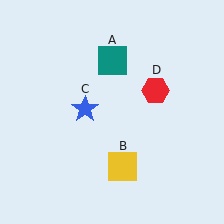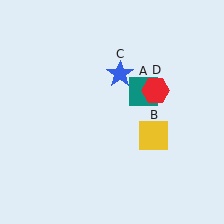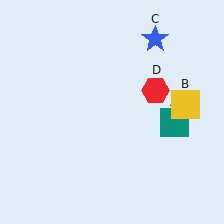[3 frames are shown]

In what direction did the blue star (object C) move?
The blue star (object C) moved up and to the right.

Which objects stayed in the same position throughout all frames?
Red hexagon (object D) remained stationary.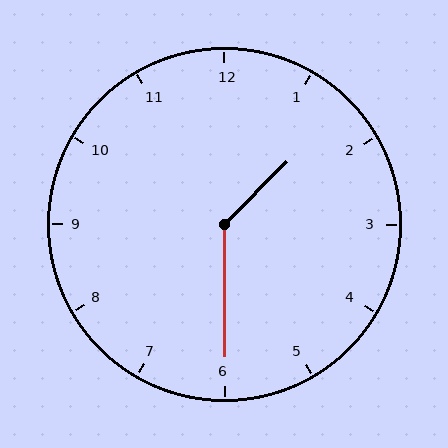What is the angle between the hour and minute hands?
Approximately 135 degrees.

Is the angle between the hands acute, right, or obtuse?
It is obtuse.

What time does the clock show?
1:30.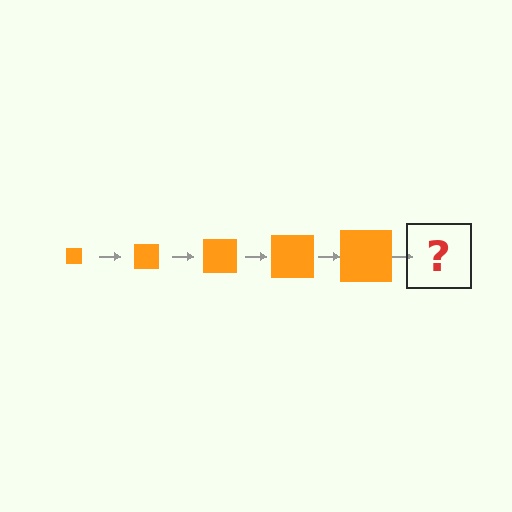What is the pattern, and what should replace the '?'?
The pattern is that the square gets progressively larger each step. The '?' should be an orange square, larger than the previous one.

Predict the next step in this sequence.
The next step is an orange square, larger than the previous one.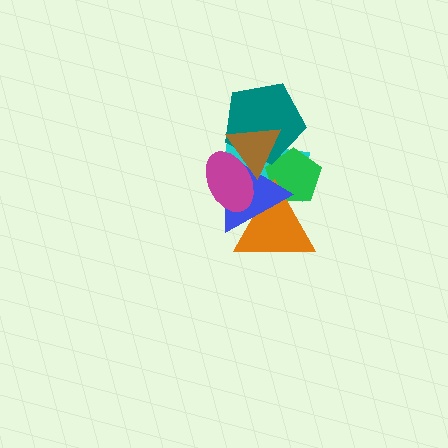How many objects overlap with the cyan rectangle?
6 objects overlap with the cyan rectangle.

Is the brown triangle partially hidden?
No, no other shape covers it.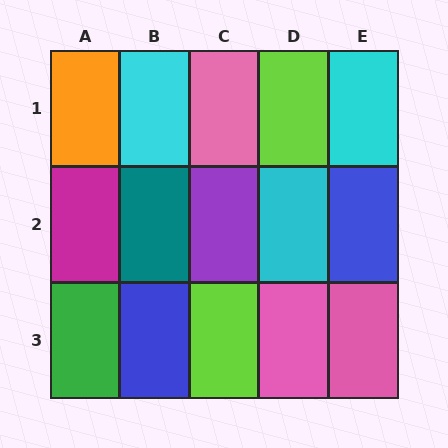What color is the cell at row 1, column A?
Orange.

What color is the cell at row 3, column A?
Green.